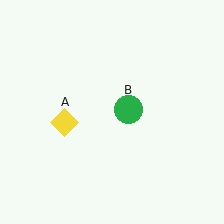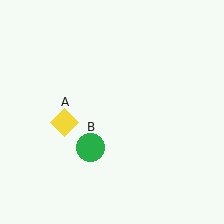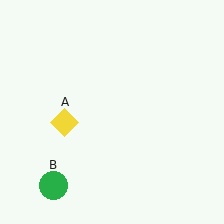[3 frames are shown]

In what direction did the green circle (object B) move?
The green circle (object B) moved down and to the left.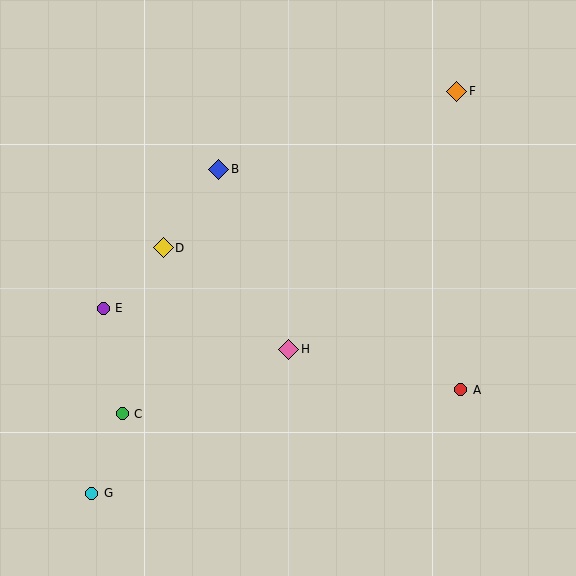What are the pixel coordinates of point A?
Point A is at (461, 390).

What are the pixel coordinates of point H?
Point H is at (289, 349).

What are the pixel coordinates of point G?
Point G is at (92, 493).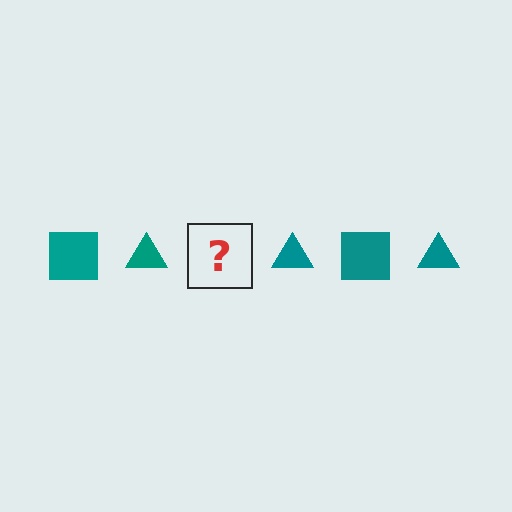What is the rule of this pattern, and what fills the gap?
The rule is that the pattern cycles through square, triangle shapes in teal. The gap should be filled with a teal square.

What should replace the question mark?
The question mark should be replaced with a teal square.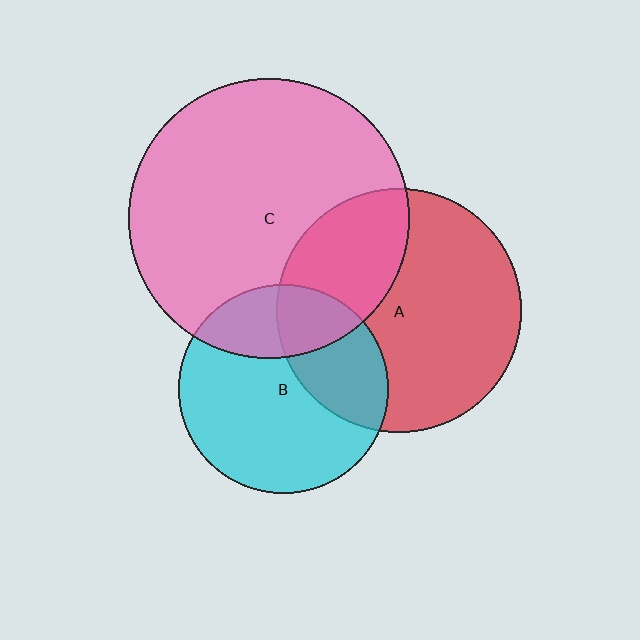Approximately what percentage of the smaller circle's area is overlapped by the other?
Approximately 30%.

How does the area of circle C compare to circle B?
Approximately 1.8 times.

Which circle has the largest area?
Circle C (pink).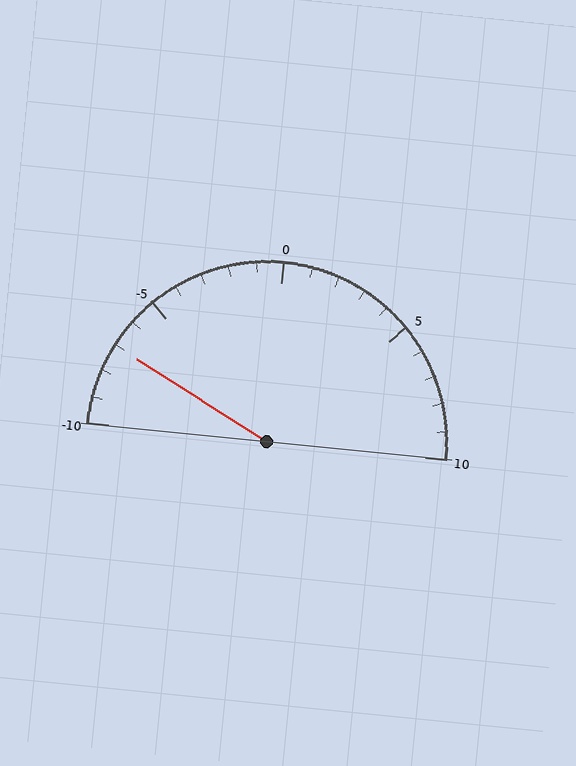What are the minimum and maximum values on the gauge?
The gauge ranges from -10 to 10.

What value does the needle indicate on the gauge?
The needle indicates approximately -7.